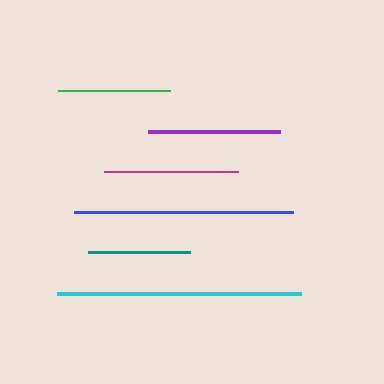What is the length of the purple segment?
The purple segment is approximately 132 pixels long.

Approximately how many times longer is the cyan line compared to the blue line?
The cyan line is approximately 1.1 times the length of the blue line.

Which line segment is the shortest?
The teal line is the shortest at approximately 102 pixels.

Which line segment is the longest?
The cyan line is the longest at approximately 245 pixels.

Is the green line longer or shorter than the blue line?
The blue line is longer than the green line.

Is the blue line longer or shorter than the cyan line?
The cyan line is longer than the blue line.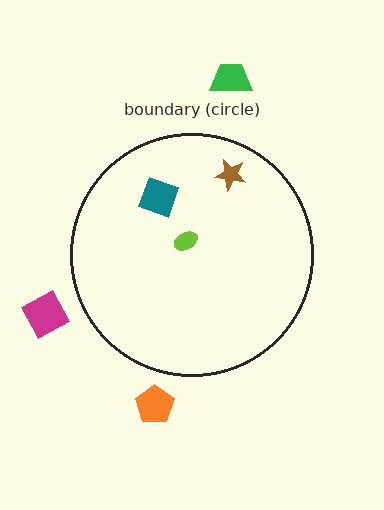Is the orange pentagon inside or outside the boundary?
Outside.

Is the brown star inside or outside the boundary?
Inside.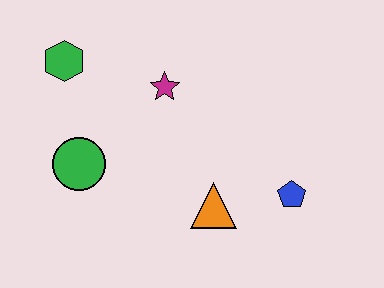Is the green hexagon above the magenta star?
Yes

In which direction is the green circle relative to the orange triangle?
The green circle is to the left of the orange triangle.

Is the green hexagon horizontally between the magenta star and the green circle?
No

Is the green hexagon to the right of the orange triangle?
No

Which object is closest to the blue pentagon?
The orange triangle is closest to the blue pentagon.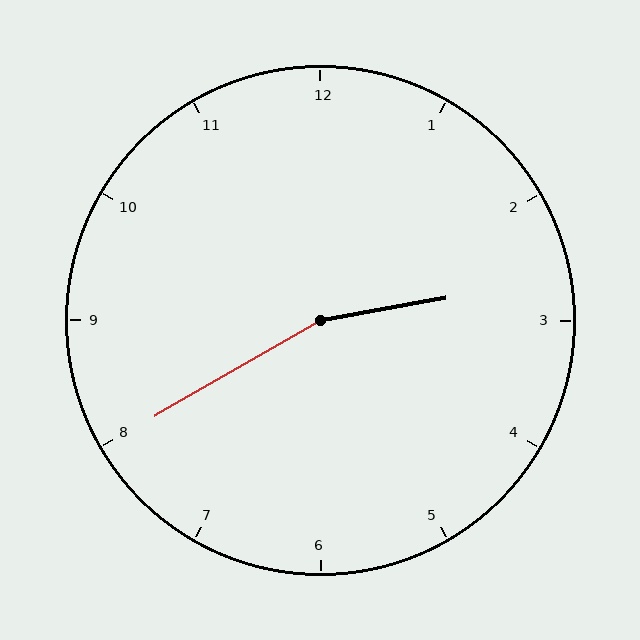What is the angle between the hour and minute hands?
Approximately 160 degrees.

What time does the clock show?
2:40.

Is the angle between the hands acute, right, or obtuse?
It is obtuse.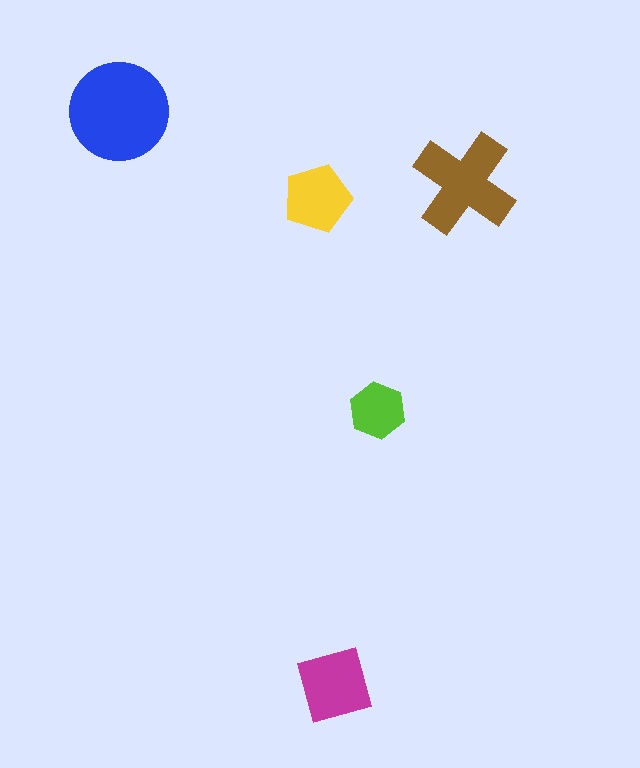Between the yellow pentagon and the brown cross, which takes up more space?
The brown cross.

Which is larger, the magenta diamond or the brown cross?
The brown cross.